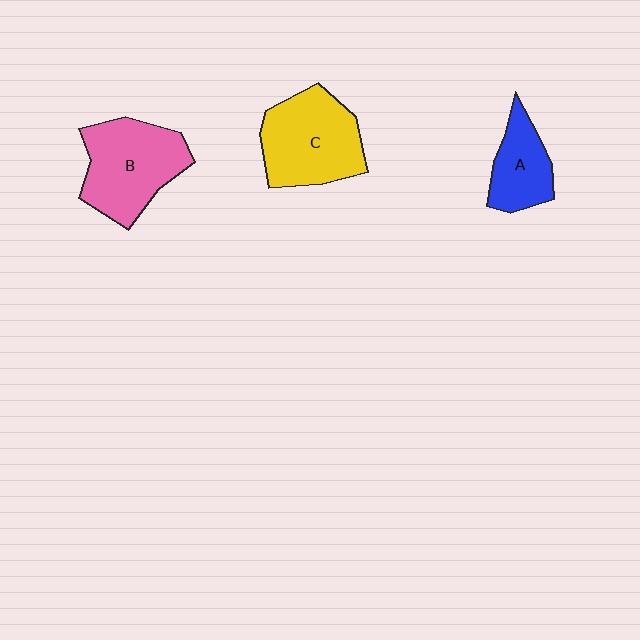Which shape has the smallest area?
Shape A (blue).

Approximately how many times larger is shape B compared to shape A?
Approximately 1.7 times.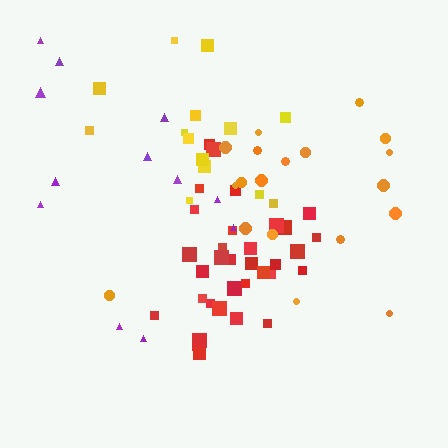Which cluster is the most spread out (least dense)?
Purple.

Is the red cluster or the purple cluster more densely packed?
Red.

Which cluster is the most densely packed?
Red.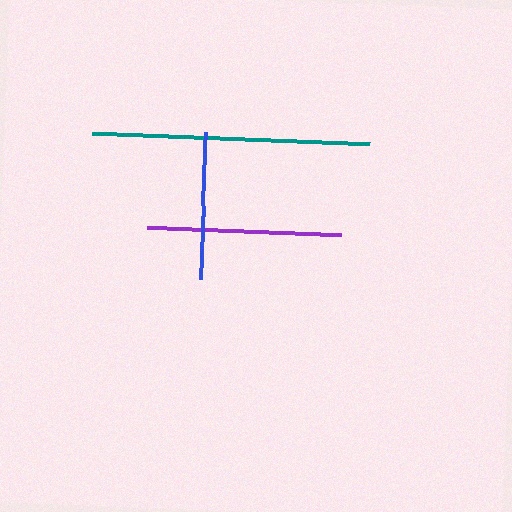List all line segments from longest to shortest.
From longest to shortest: teal, purple, blue.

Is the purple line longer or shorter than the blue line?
The purple line is longer than the blue line.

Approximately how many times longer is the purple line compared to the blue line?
The purple line is approximately 1.3 times the length of the blue line.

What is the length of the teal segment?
The teal segment is approximately 278 pixels long.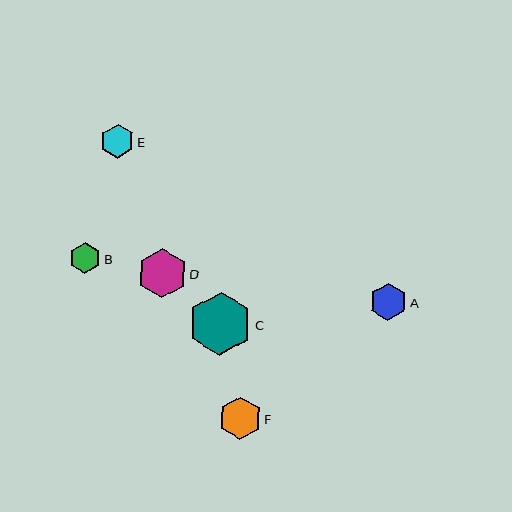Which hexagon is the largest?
Hexagon C is the largest with a size of approximately 63 pixels.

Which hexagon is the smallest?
Hexagon B is the smallest with a size of approximately 31 pixels.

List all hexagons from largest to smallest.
From largest to smallest: C, D, F, A, E, B.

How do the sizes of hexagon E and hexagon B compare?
Hexagon E and hexagon B are approximately the same size.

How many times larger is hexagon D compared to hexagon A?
Hexagon D is approximately 1.3 times the size of hexagon A.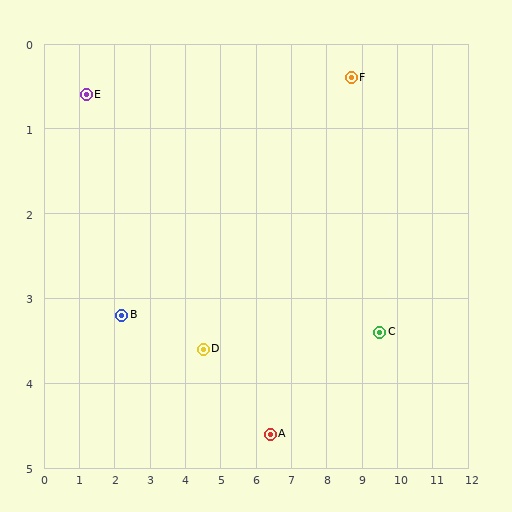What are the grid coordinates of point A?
Point A is at approximately (6.4, 4.6).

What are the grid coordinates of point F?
Point F is at approximately (8.7, 0.4).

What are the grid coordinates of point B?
Point B is at approximately (2.2, 3.2).